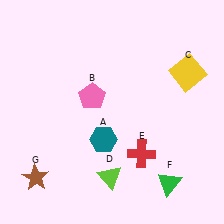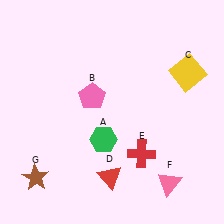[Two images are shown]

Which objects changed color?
A changed from teal to green. D changed from lime to red. F changed from green to pink.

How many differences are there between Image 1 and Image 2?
There are 3 differences between the two images.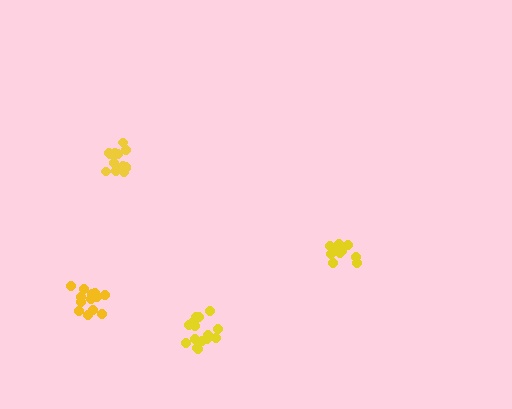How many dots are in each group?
Group 1: 10 dots, Group 2: 15 dots, Group 3: 14 dots, Group 4: 13 dots (52 total).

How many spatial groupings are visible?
There are 4 spatial groupings.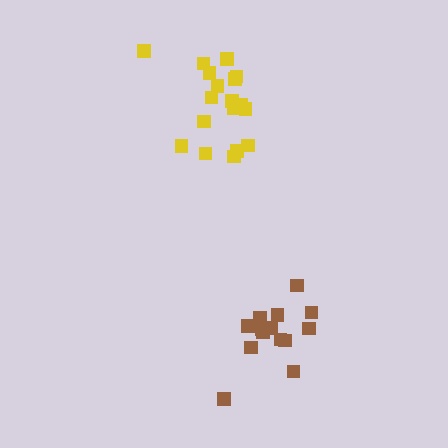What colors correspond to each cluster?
The clusters are colored: yellow, brown.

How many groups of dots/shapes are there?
There are 2 groups.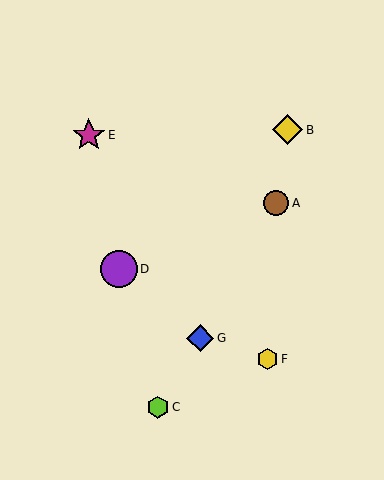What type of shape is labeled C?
Shape C is a lime hexagon.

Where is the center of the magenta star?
The center of the magenta star is at (89, 135).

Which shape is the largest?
The purple circle (labeled D) is the largest.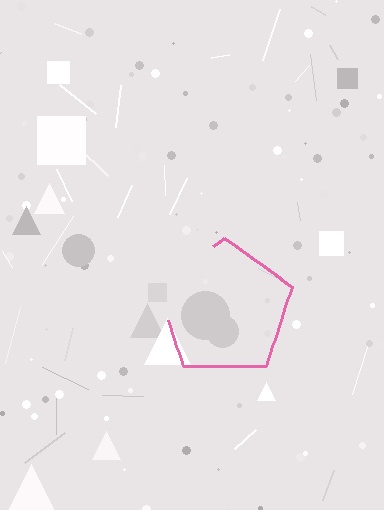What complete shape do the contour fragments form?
The contour fragments form a pentagon.